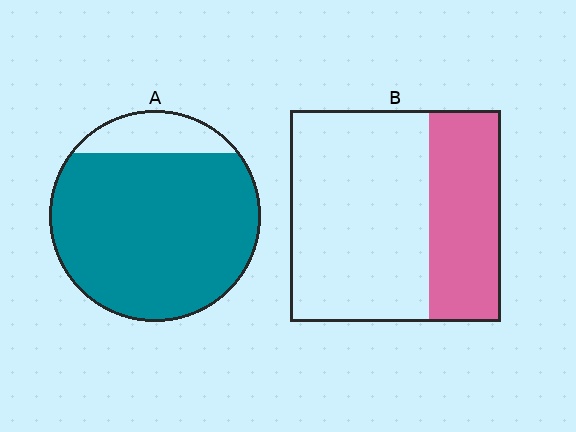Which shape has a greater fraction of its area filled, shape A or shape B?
Shape A.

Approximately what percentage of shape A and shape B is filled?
A is approximately 85% and B is approximately 35%.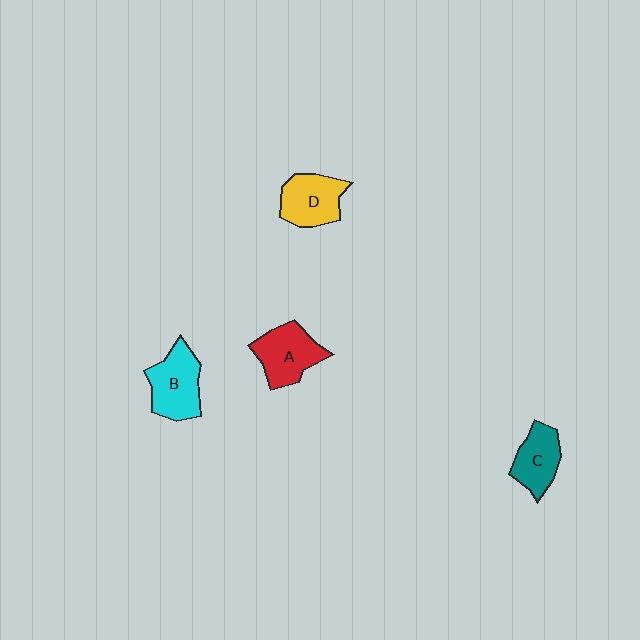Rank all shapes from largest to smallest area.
From largest to smallest: B (cyan), A (red), D (yellow), C (teal).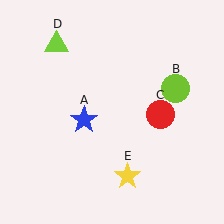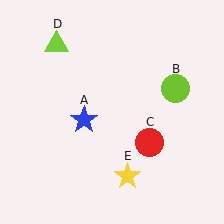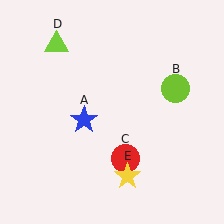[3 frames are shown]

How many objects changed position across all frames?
1 object changed position: red circle (object C).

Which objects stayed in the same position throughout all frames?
Blue star (object A) and lime circle (object B) and lime triangle (object D) and yellow star (object E) remained stationary.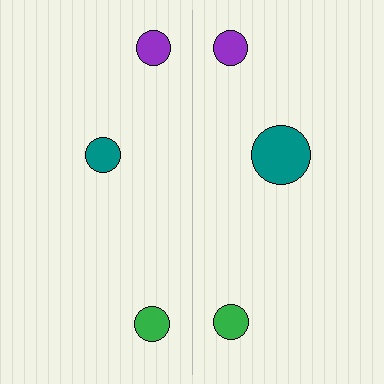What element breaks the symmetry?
The teal circle on the right side has a different size than its mirror counterpart.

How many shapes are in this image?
There are 6 shapes in this image.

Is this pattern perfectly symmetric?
No, the pattern is not perfectly symmetric. The teal circle on the right side has a different size than its mirror counterpart.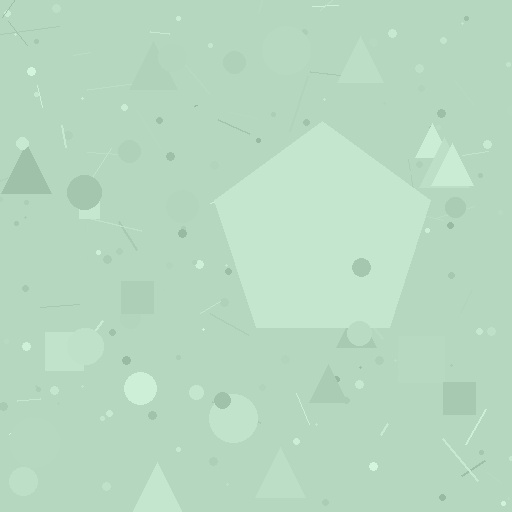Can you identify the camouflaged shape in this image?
The camouflaged shape is a pentagon.